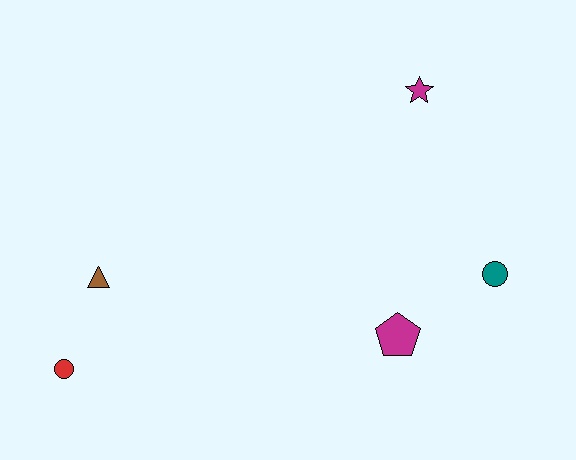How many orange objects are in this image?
There are no orange objects.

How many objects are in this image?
There are 5 objects.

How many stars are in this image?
There is 1 star.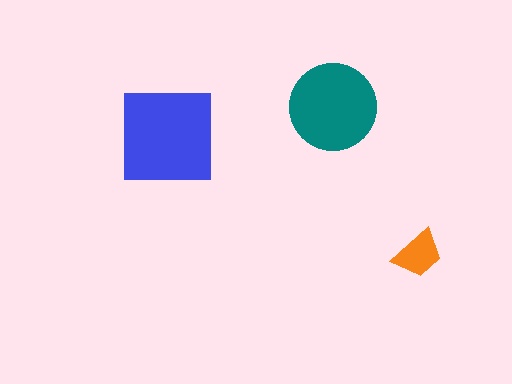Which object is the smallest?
The orange trapezoid.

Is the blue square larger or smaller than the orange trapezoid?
Larger.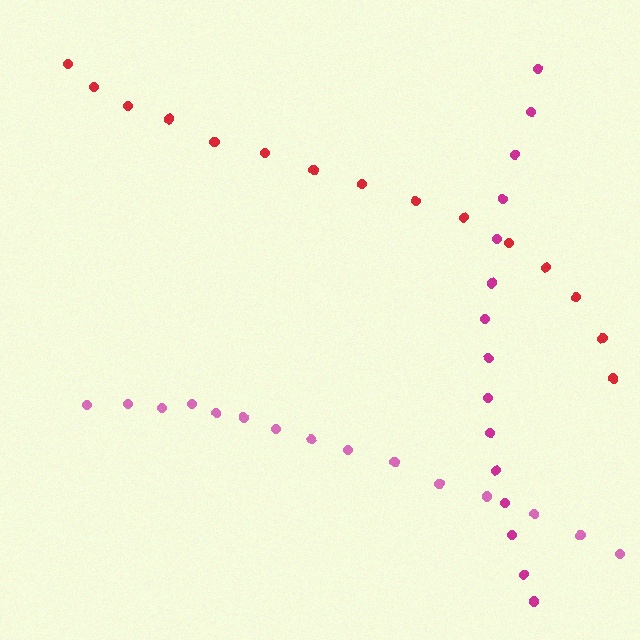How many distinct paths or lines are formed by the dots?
There are 3 distinct paths.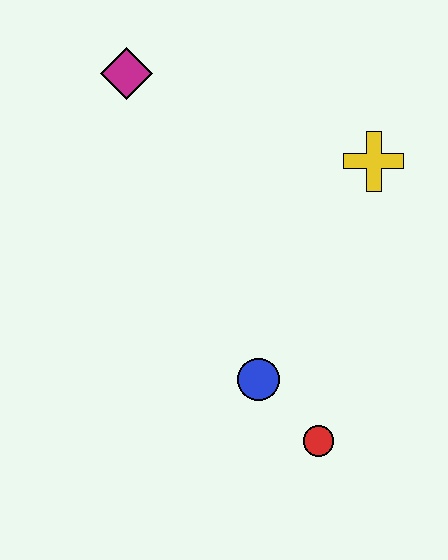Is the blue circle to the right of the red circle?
No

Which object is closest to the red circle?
The blue circle is closest to the red circle.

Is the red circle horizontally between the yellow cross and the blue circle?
Yes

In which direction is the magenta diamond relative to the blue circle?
The magenta diamond is above the blue circle.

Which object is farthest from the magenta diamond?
The red circle is farthest from the magenta diamond.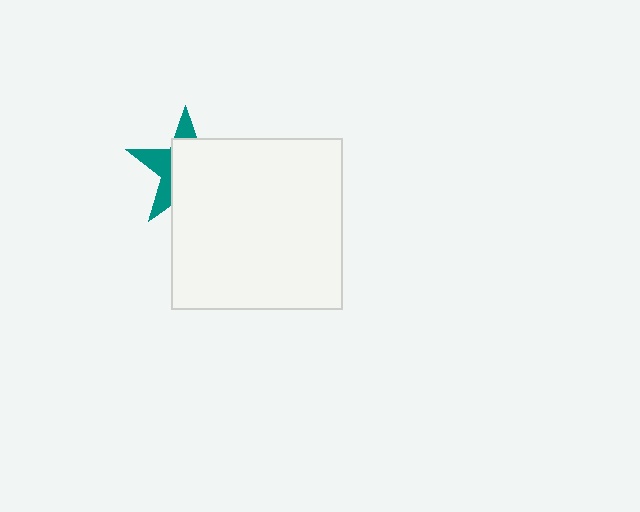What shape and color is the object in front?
The object in front is a white square.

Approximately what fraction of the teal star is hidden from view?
Roughly 64% of the teal star is hidden behind the white square.